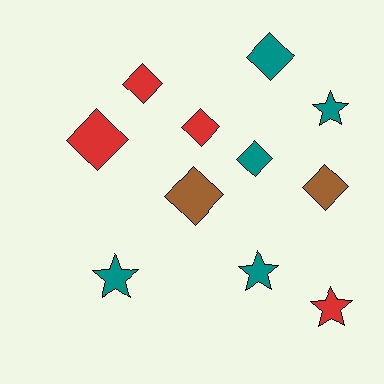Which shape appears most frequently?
Diamond, with 7 objects.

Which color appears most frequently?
Teal, with 5 objects.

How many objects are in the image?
There are 11 objects.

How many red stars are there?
There is 1 red star.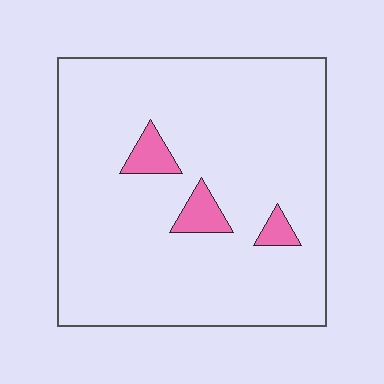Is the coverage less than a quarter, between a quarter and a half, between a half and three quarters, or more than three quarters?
Less than a quarter.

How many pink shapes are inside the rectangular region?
3.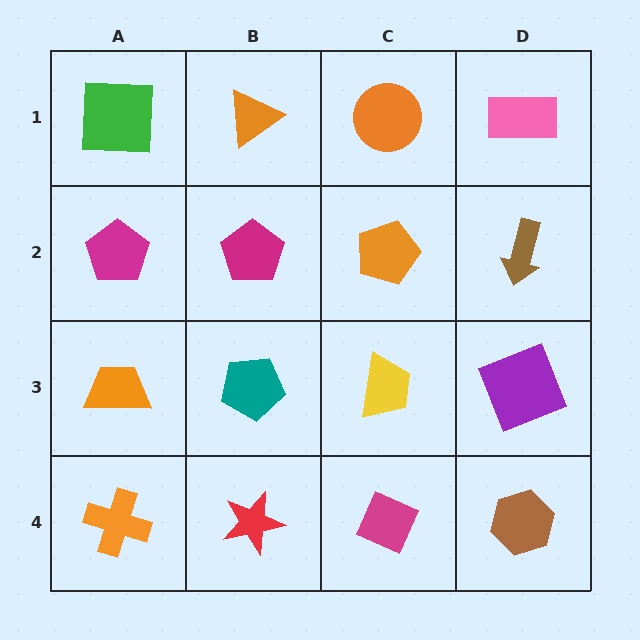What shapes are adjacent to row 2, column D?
A pink rectangle (row 1, column D), a purple square (row 3, column D), an orange pentagon (row 2, column C).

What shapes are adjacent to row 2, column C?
An orange circle (row 1, column C), a yellow trapezoid (row 3, column C), a magenta pentagon (row 2, column B), a brown arrow (row 2, column D).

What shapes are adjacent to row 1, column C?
An orange pentagon (row 2, column C), an orange triangle (row 1, column B), a pink rectangle (row 1, column D).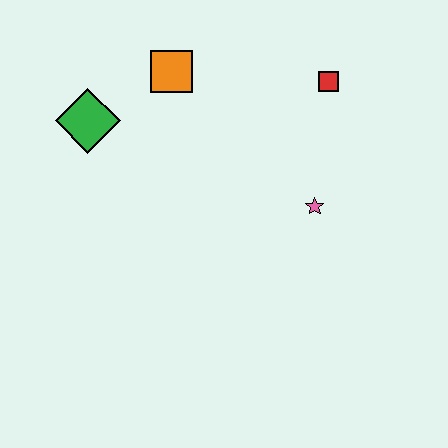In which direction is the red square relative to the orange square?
The red square is to the right of the orange square.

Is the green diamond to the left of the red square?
Yes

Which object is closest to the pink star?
The red square is closest to the pink star.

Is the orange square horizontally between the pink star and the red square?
No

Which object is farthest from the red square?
The green diamond is farthest from the red square.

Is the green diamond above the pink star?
Yes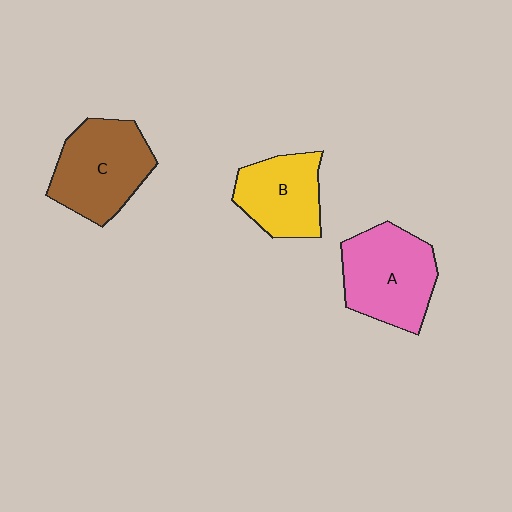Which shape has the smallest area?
Shape B (yellow).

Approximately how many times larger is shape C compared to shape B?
Approximately 1.3 times.